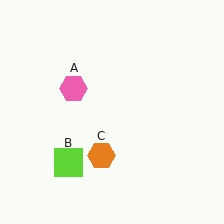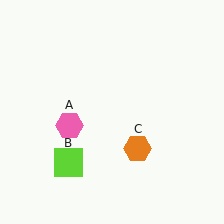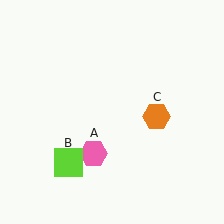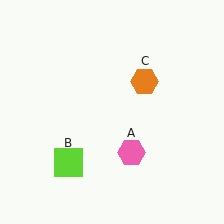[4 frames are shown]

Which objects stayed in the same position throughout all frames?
Lime square (object B) remained stationary.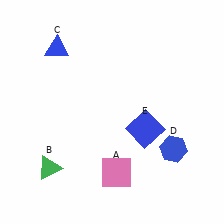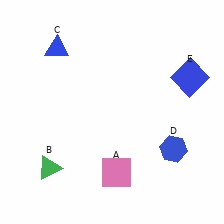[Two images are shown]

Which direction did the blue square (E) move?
The blue square (E) moved up.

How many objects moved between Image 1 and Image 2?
1 object moved between the two images.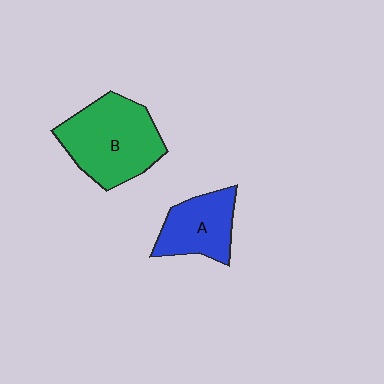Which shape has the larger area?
Shape B (green).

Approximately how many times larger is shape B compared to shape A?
Approximately 1.6 times.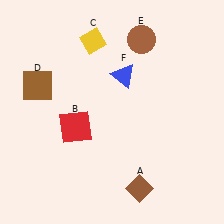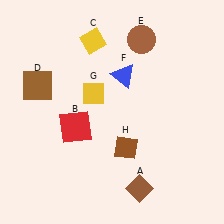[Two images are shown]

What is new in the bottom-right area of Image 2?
A brown diamond (H) was added in the bottom-right area of Image 2.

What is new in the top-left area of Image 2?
A yellow diamond (G) was added in the top-left area of Image 2.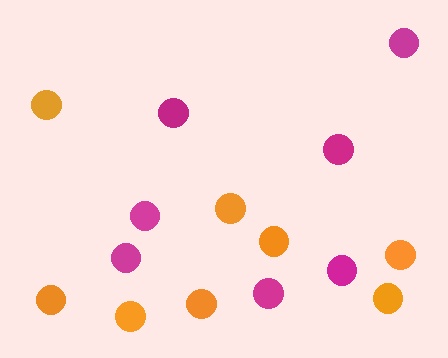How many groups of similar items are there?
There are 2 groups: one group of magenta circles (7) and one group of orange circles (8).